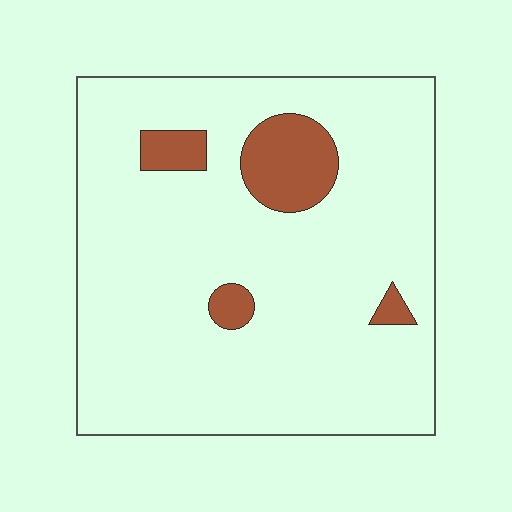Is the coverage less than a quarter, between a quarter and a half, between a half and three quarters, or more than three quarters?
Less than a quarter.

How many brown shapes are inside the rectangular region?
4.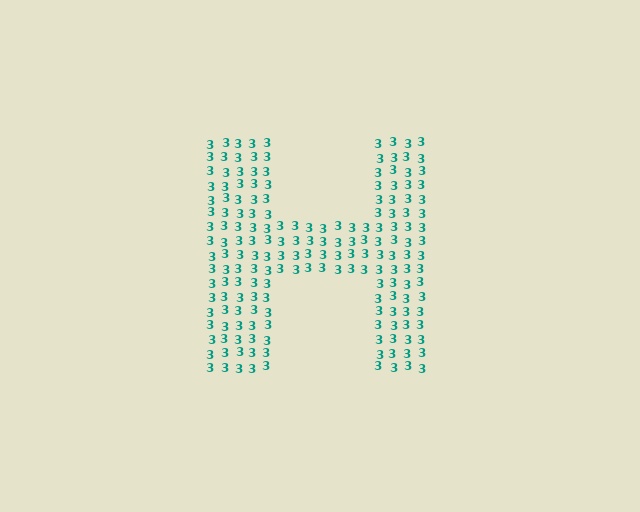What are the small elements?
The small elements are digit 3's.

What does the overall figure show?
The overall figure shows the letter H.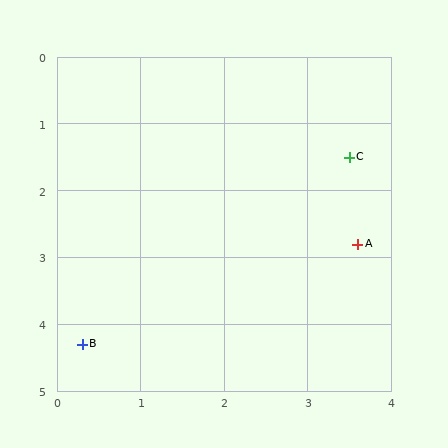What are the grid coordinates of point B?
Point B is at approximately (0.3, 4.3).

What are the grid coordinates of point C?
Point C is at approximately (3.5, 1.5).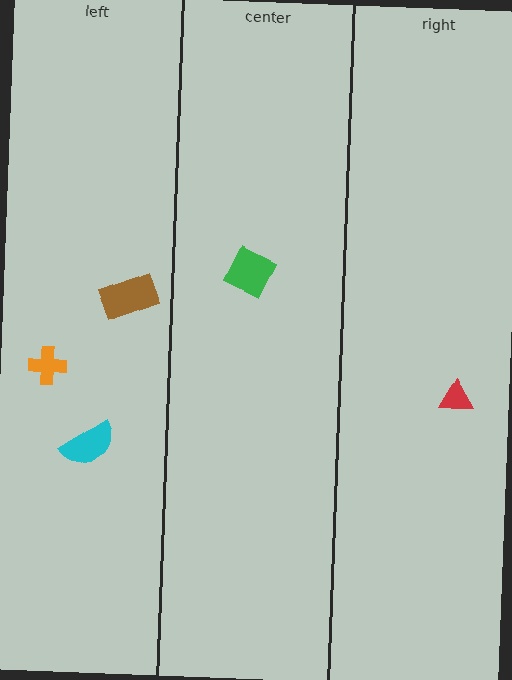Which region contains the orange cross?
The left region.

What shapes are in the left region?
The orange cross, the cyan semicircle, the brown rectangle.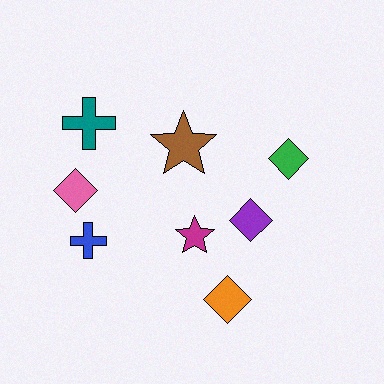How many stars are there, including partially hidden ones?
There are 2 stars.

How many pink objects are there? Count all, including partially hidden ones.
There is 1 pink object.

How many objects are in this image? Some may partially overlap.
There are 8 objects.